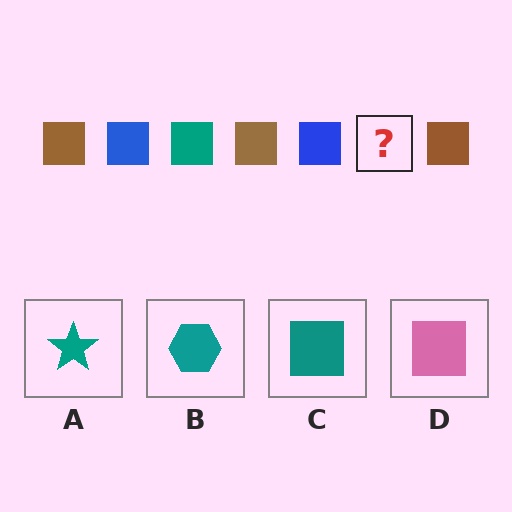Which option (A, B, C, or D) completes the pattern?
C.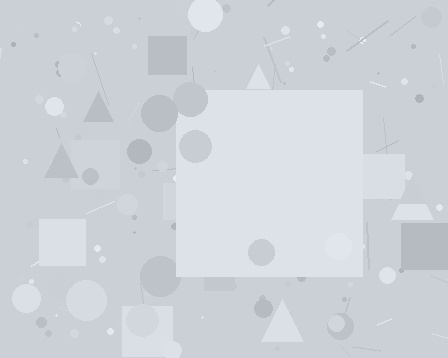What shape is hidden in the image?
A square is hidden in the image.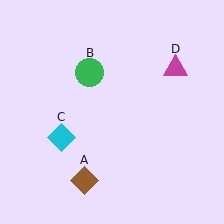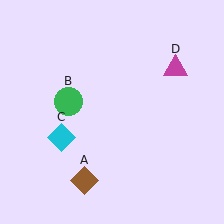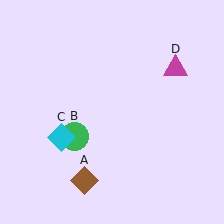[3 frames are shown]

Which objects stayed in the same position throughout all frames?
Brown diamond (object A) and cyan diamond (object C) and magenta triangle (object D) remained stationary.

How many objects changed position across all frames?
1 object changed position: green circle (object B).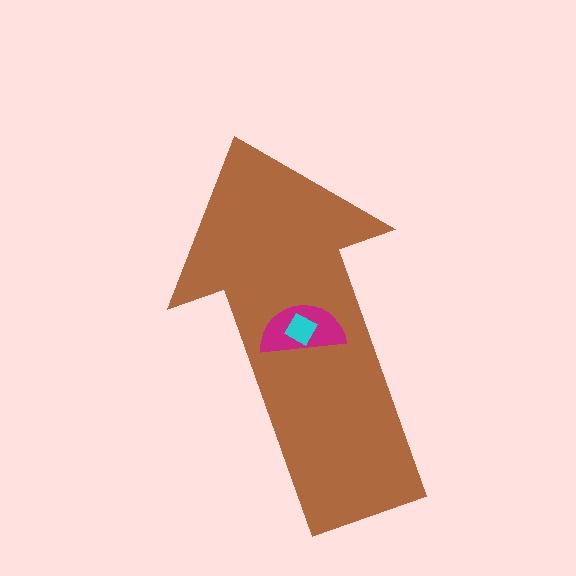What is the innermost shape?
The cyan diamond.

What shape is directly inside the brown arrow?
The magenta semicircle.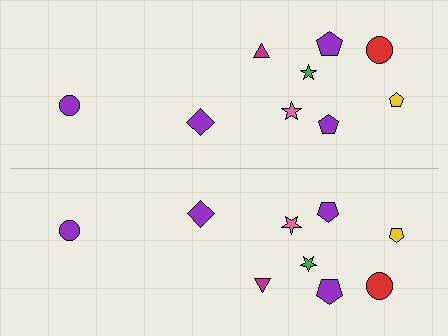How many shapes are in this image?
There are 18 shapes in this image.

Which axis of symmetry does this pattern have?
The pattern has a horizontal axis of symmetry running through the center of the image.